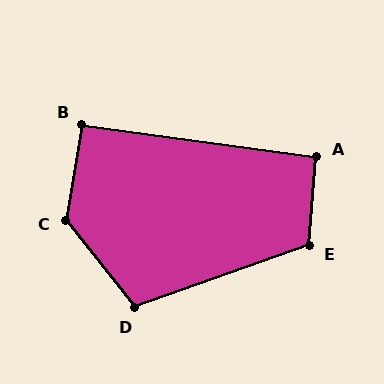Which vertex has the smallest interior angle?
B, at approximately 92 degrees.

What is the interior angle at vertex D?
Approximately 108 degrees (obtuse).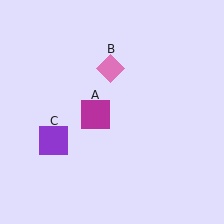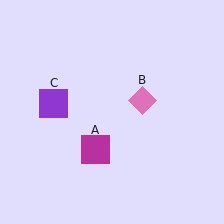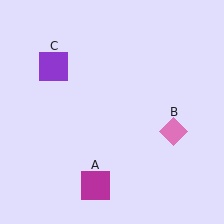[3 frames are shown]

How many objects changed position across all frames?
3 objects changed position: magenta square (object A), pink diamond (object B), purple square (object C).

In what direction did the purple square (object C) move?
The purple square (object C) moved up.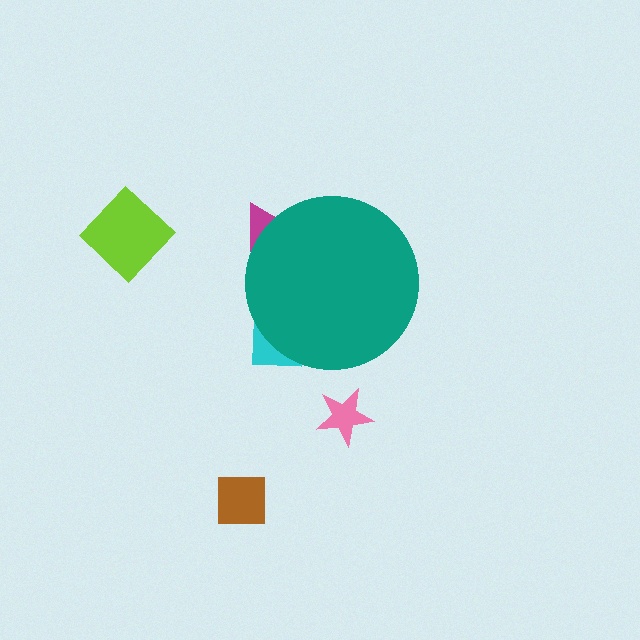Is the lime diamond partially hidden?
No, the lime diamond is fully visible.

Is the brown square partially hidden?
No, the brown square is fully visible.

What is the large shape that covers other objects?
A teal circle.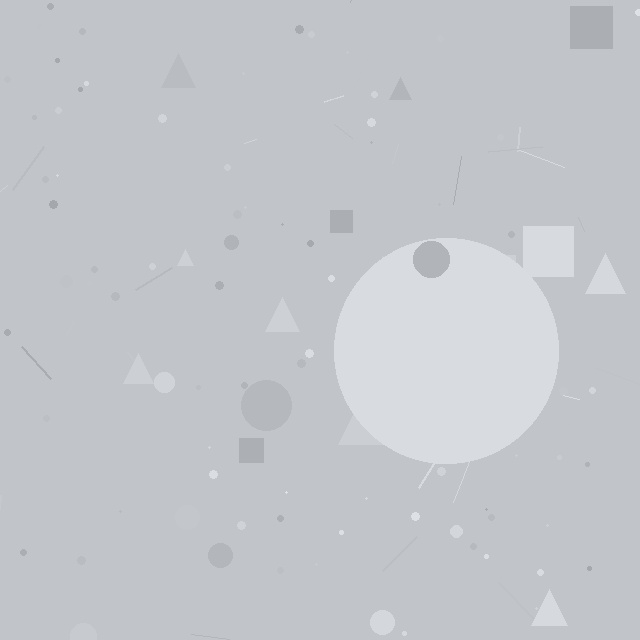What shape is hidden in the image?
A circle is hidden in the image.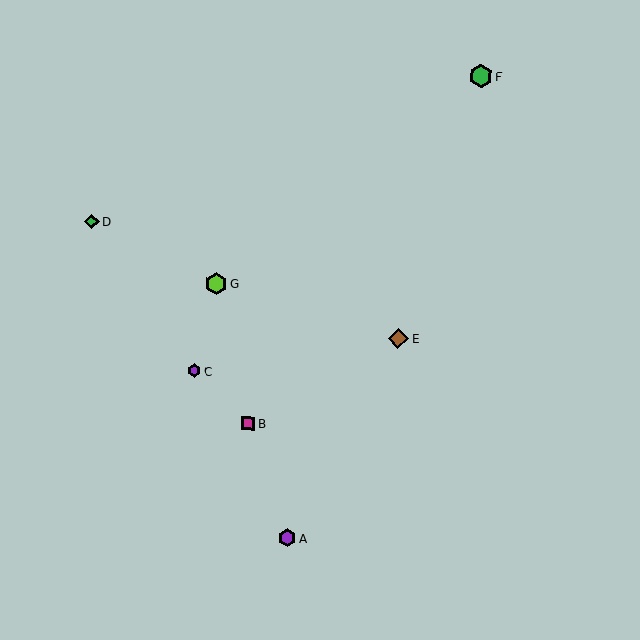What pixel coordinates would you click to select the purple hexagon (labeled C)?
Click at (194, 371) to select the purple hexagon C.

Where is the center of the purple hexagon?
The center of the purple hexagon is at (287, 538).